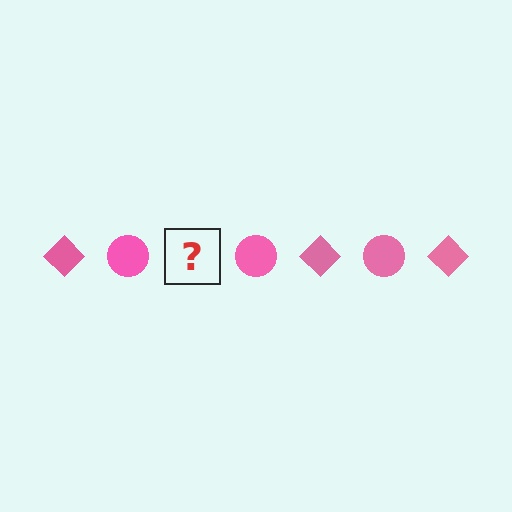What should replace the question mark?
The question mark should be replaced with a pink diamond.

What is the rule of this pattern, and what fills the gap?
The rule is that the pattern cycles through diamond, circle shapes in pink. The gap should be filled with a pink diamond.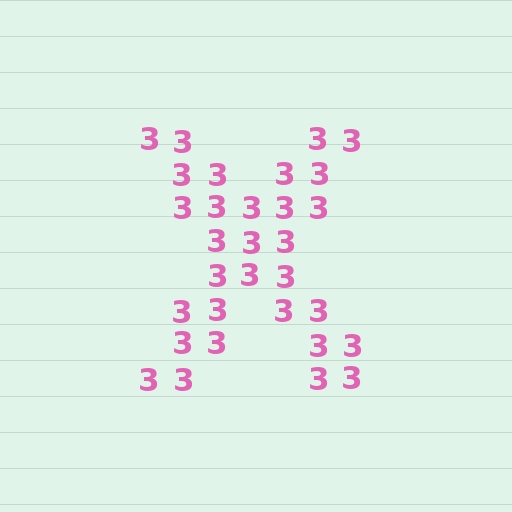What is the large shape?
The large shape is the letter X.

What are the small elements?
The small elements are digit 3's.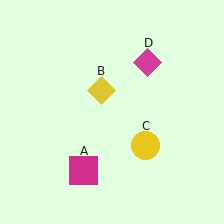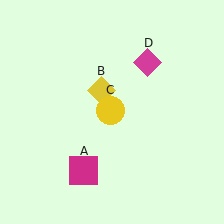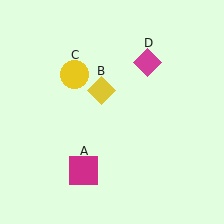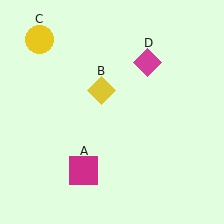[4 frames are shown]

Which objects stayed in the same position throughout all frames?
Magenta square (object A) and yellow diamond (object B) and magenta diamond (object D) remained stationary.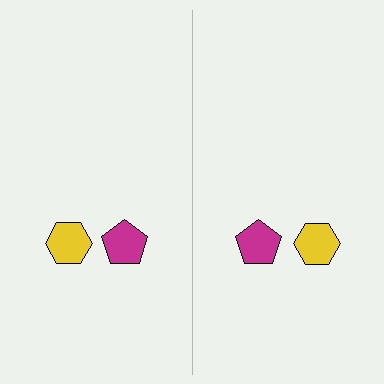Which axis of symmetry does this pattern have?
The pattern has a vertical axis of symmetry running through the center of the image.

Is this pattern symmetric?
Yes, this pattern has bilateral (reflection) symmetry.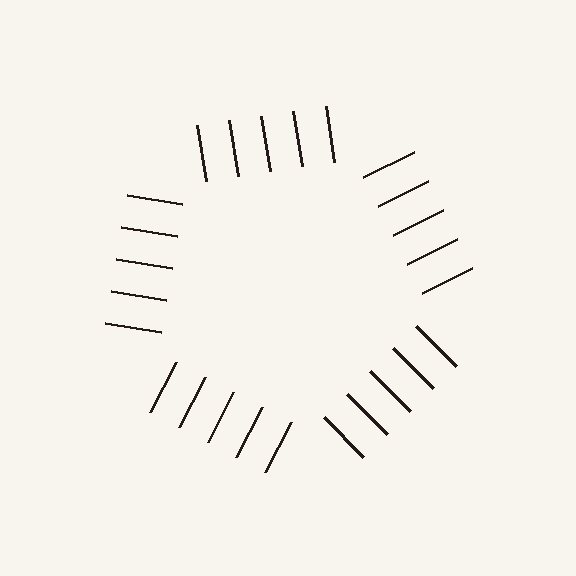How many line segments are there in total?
25 — 5 along each of the 5 edges.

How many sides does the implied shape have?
5 sides — the line-ends trace a pentagon.